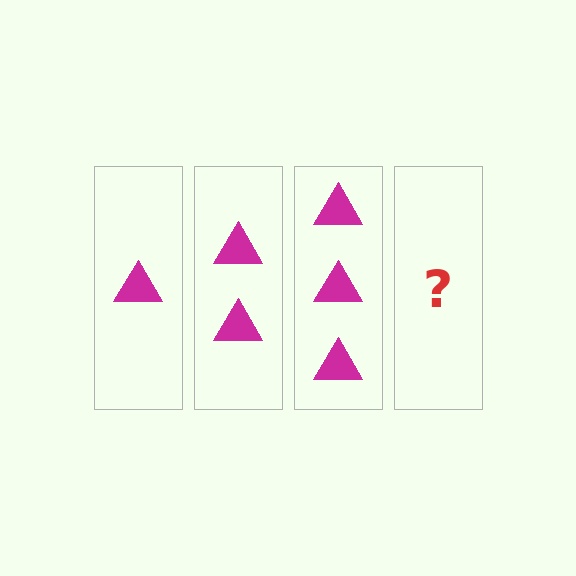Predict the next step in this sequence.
The next step is 4 triangles.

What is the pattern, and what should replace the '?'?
The pattern is that each step adds one more triangle. The '?' should be 4 triangles.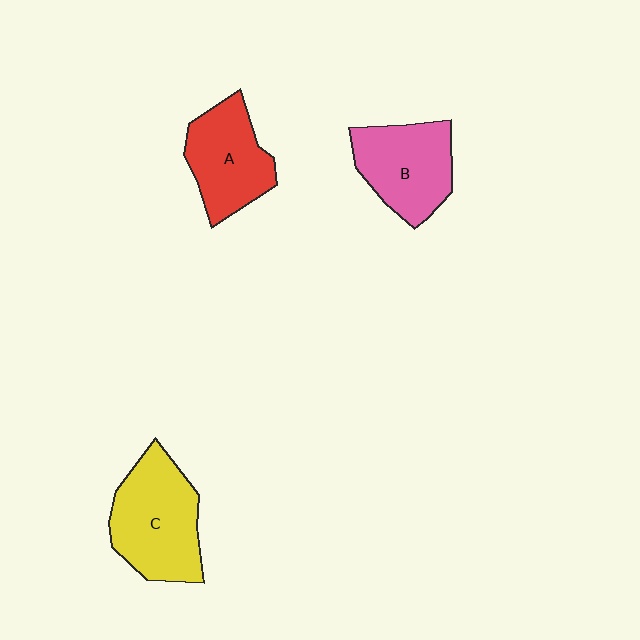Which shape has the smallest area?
Shape A (red).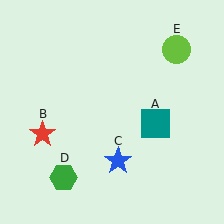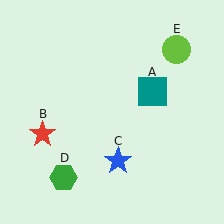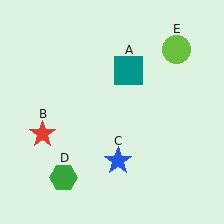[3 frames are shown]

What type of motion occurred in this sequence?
The teal square (object A) rotated counterclockwise around the center of the scene.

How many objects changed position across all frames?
1 object changed position: teal square (object A).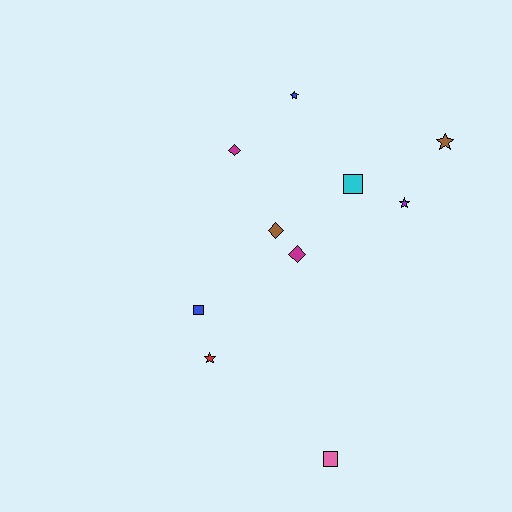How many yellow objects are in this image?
There are no yellow objects.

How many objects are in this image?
There are 10 objects.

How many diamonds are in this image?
There are 3 diamonds.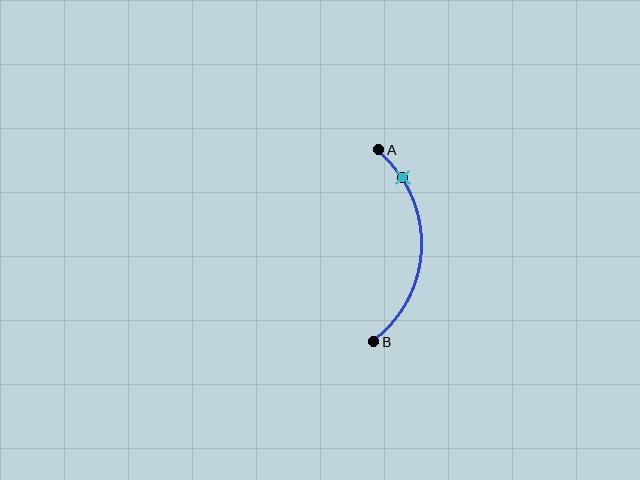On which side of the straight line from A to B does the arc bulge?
The arc bulges to the right of the straight line connecting A and B.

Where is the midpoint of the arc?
The arc midpoint is the point on the curve farthest from the straight line joining A and B. It sits to the right of that line.